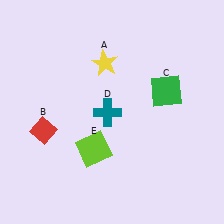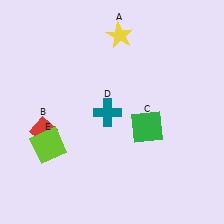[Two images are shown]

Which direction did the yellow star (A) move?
The yellow star (A) moved up.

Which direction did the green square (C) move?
The green square (C) moved down.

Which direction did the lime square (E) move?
The lime square (E) moved left.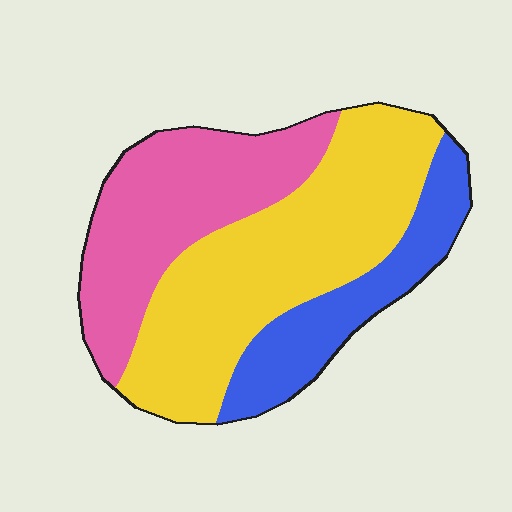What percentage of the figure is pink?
Pink covers 33% of the figure.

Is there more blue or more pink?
Pink.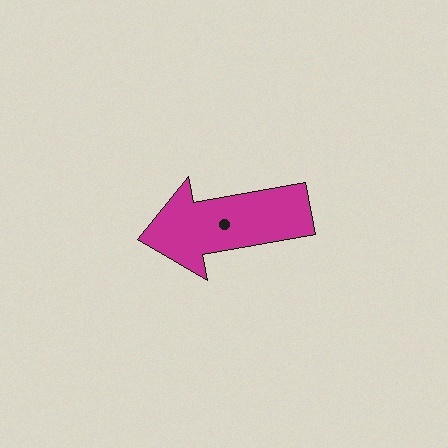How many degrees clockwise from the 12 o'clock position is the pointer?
Approximately 260 degrees.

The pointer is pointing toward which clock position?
Roughly 9 o'clock.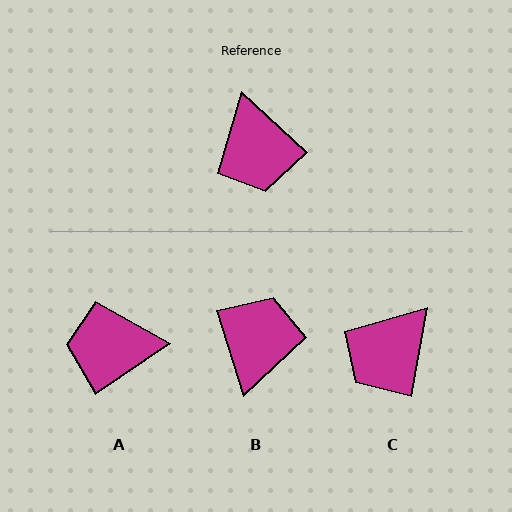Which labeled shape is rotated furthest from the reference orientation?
B, about 150 degrees away.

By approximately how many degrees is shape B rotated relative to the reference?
Approximately 150 degrees counter-clockwise.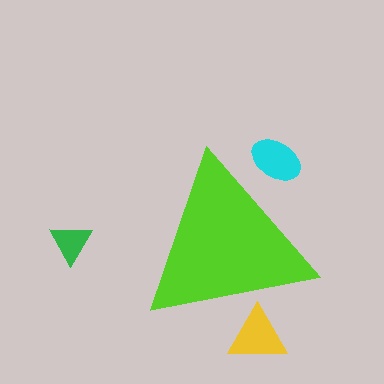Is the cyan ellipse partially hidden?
Yes, the cyan ellipse is partially hidden behind the lime triangle.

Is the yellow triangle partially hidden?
Yes, the yellow triangle is partially hidden behind the lime triangle.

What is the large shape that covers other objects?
A lime triangle.